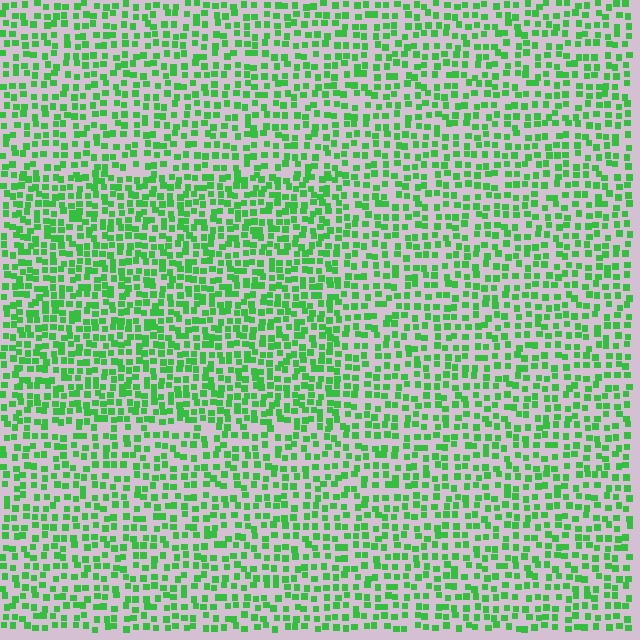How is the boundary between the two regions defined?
The boundary is defined by a change in element density (approximately 1.5x ratio). All elements are the same color, size, and shape.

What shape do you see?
I see a rectangle.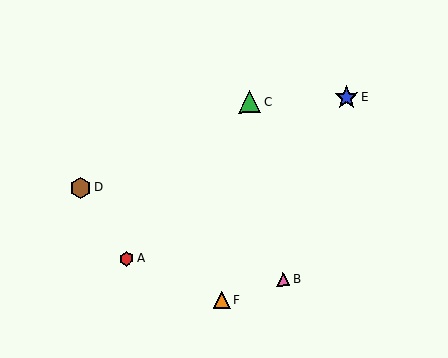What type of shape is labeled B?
Shape B is a pink triangle.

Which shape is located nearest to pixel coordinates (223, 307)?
The orange triangle (labeled F) at (222, 300) is nearest to that location.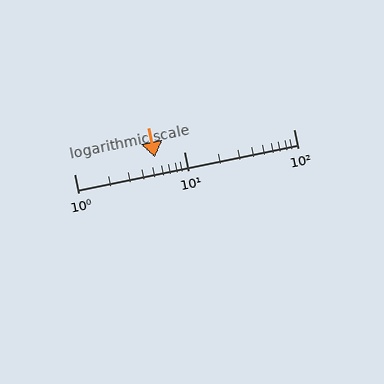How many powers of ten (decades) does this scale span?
The scale spans 2 decades, from 1 to 100.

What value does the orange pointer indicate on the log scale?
The pointer indicates approximately 5.5.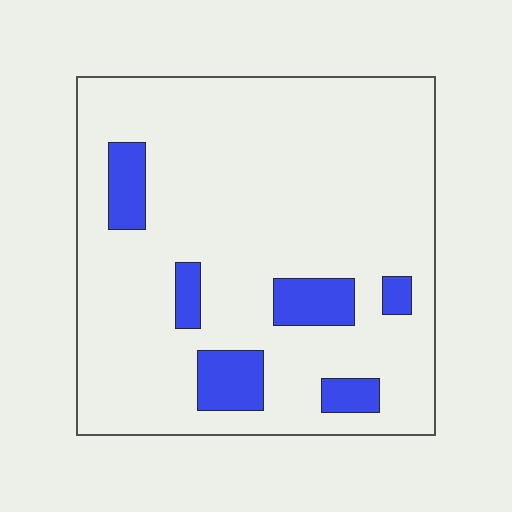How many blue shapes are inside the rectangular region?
6.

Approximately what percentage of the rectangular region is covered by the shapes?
Approximately 15%.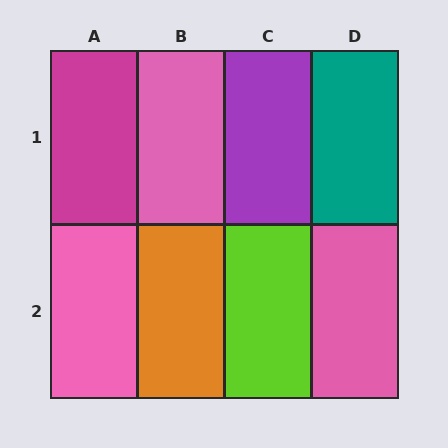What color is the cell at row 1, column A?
Magenta.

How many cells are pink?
3 cells are pink.